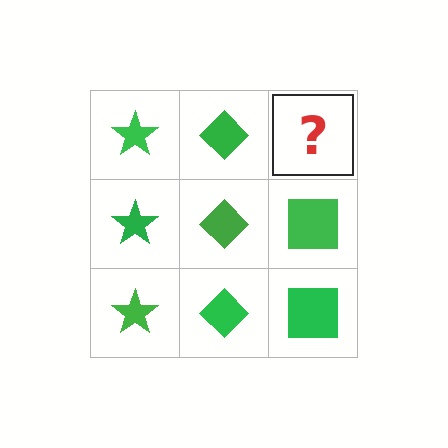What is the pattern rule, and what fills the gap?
The rule is that each column has a consistent shape. The gap should be filled with a green square.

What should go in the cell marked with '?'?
The missing cell should contain a green square.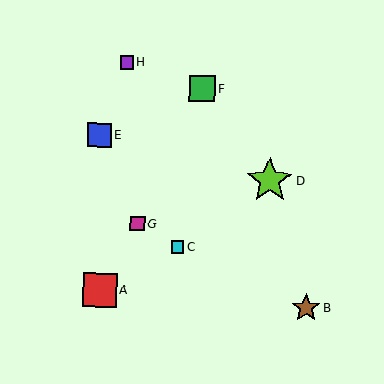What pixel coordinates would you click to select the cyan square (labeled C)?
Click at (178, 247) to select the cyan square C.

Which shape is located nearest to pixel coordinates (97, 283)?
The red square (labeled A) at (100, 290) is nearest to that location.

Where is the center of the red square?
The center of the red square is at (100, 290).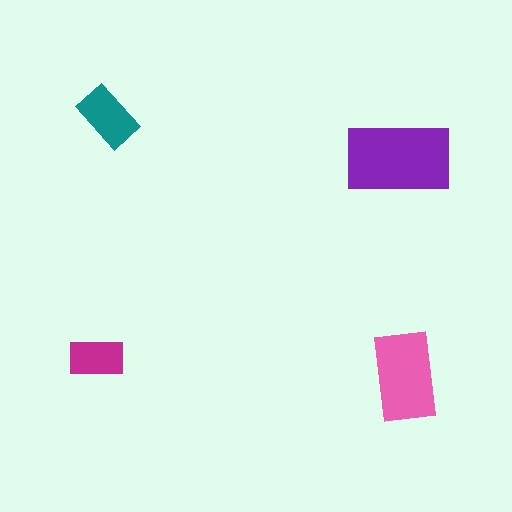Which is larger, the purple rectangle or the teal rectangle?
The purple one.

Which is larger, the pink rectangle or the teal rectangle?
The pink one.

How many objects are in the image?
There are 4 objects in the image.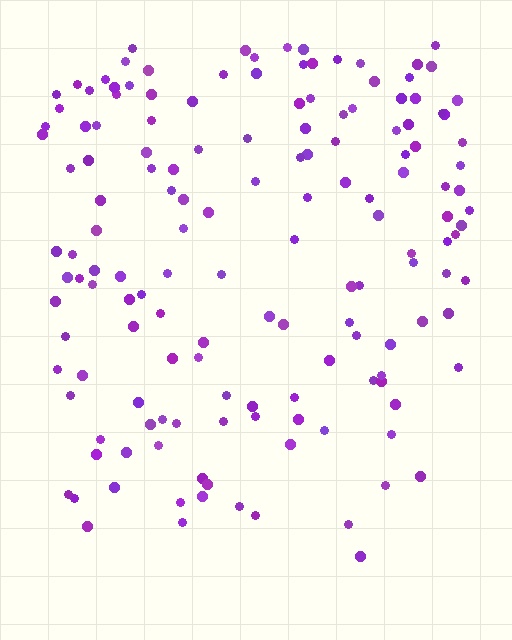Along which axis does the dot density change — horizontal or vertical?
Vertical.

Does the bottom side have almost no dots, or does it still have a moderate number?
Still a moderate number, just noticeably fewer than the top.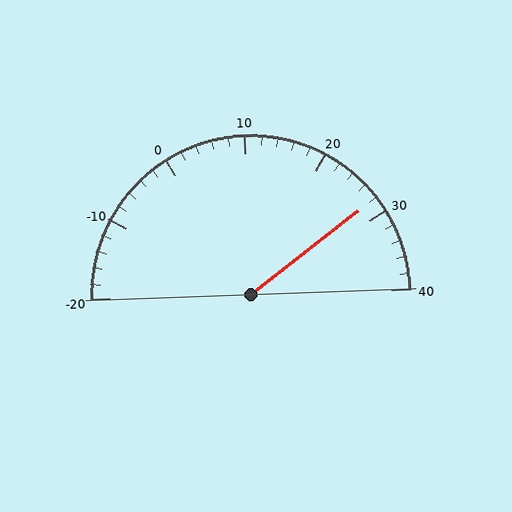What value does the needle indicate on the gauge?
The needle indicates approximately 28.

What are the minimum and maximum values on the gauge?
The gauge ranges from -20 to 40.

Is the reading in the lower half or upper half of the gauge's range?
The reading is in the upper half of the range (-20 to 40).